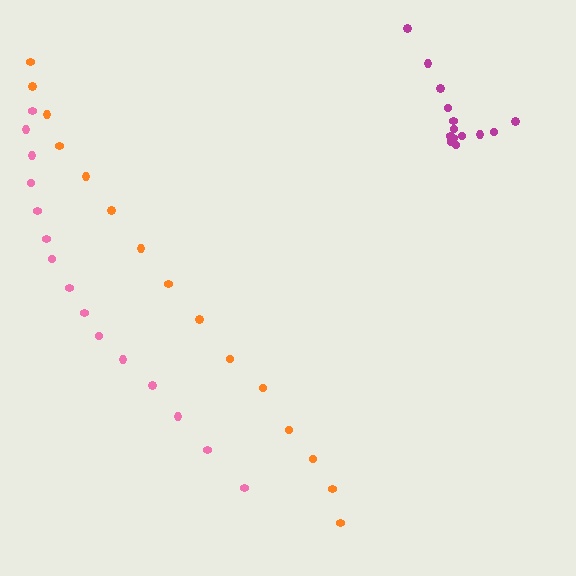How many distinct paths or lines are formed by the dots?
There are 3 distinct paths.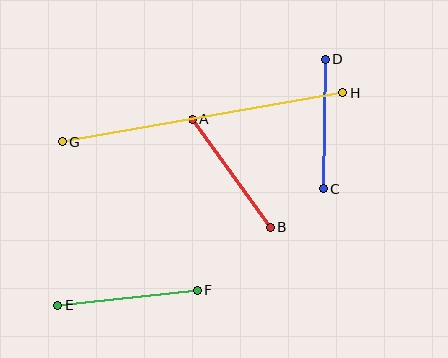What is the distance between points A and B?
The distance is approximately 133 pixels.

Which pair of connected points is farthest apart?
Points G and H are farthest apart.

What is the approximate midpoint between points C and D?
The midpoint is at approximately (324, 124) pixels.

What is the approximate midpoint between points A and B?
The midpoint is at approximately (231, 173) pixels.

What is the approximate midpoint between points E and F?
The midpoint is at approximately (128, 298) pixels.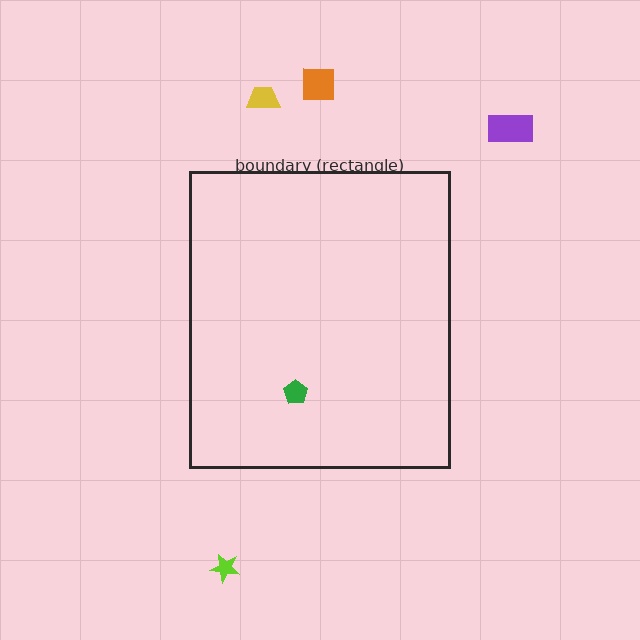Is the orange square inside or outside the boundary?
Outside.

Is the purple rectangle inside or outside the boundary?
Outside.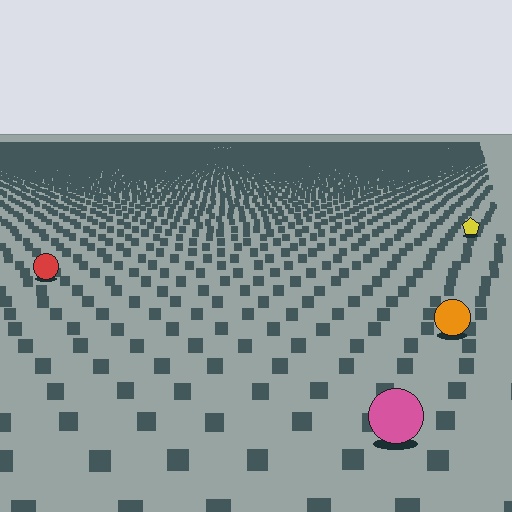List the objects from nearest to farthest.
From nearest to farthest: the pink circle, the orange circle, the red circle, the yellow pentagon.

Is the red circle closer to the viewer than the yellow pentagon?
Yes. The red circle is closer — you can tell from the texture gradient: the ground texture is coarser near it.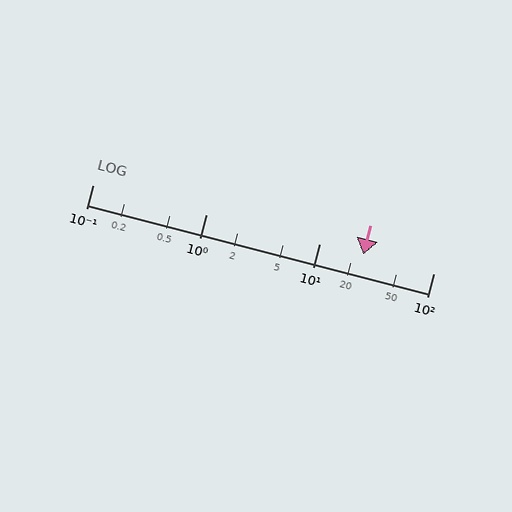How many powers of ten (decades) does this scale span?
The scale spans 3 decades, from 0.1 to 100.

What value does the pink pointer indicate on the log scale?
The pointer indicates approximately 24.